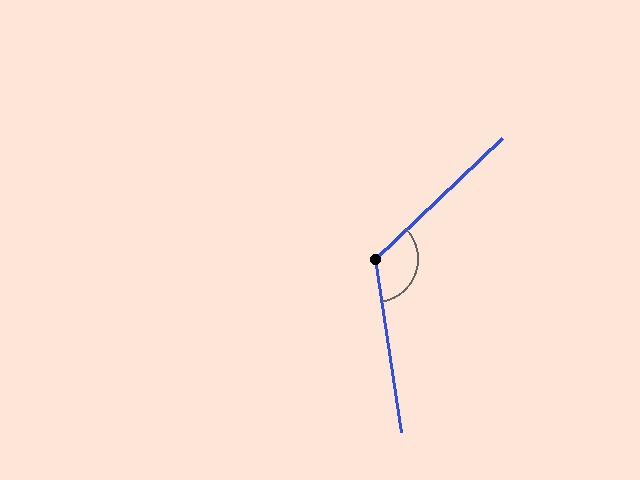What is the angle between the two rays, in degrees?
Approximately 125 degrees.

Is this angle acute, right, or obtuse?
It is obtuse.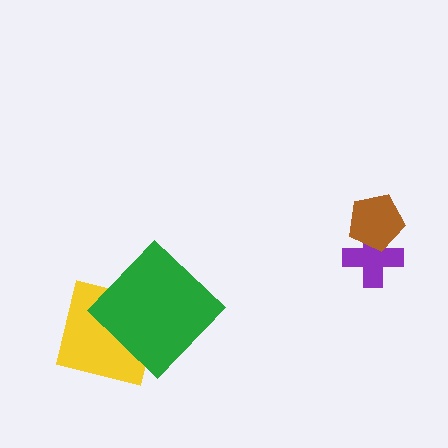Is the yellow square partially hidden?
Yes, it is partially covered by another shape.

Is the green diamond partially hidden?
No, no other shape covers it.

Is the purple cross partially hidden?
Yes, it is partially covered by another shape.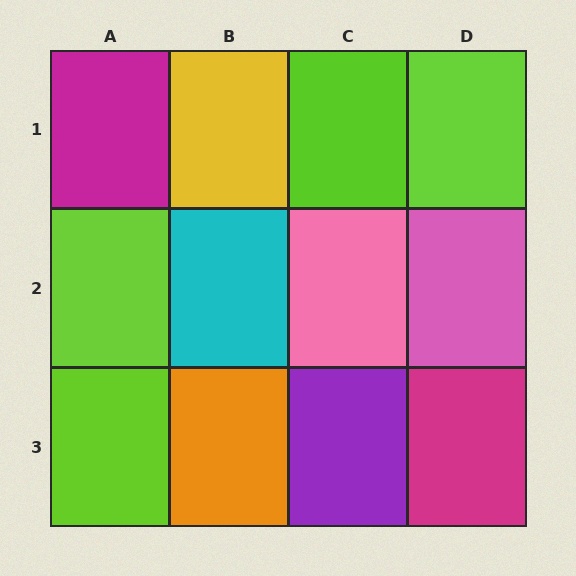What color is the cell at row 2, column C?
Pink.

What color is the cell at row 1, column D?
Lime.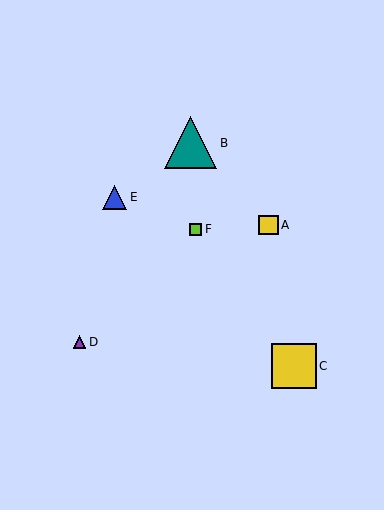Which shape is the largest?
The teal triangle (labeled B) is the largest.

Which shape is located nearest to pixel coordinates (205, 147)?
The teal triangle (labeled B) at (191, 143) is nearest to that location.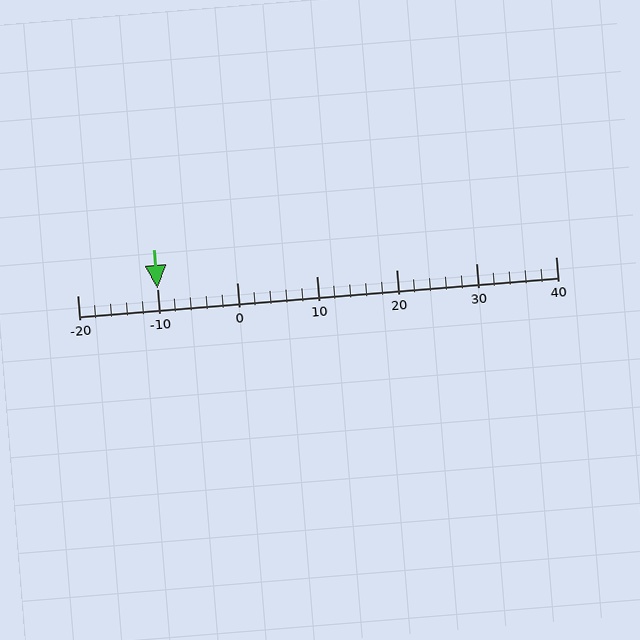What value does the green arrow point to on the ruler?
The green arrow points to approximately -10.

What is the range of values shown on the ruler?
The ruler shows values from -20 to 40.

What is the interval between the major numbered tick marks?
The major tick marks are spaced 10 units apart.